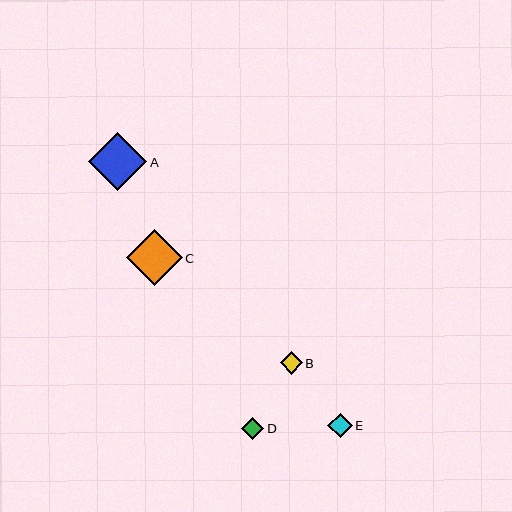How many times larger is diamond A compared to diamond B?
Diamond A is approximately 2.6 times the size of diamond B.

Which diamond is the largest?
Diamond A is the largest with a size of approximately 58 pixels.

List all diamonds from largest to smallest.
From largest to smallest: A, C, E, D, B.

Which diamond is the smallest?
Diamond B is the smallest with a size of approximately 22 pixels.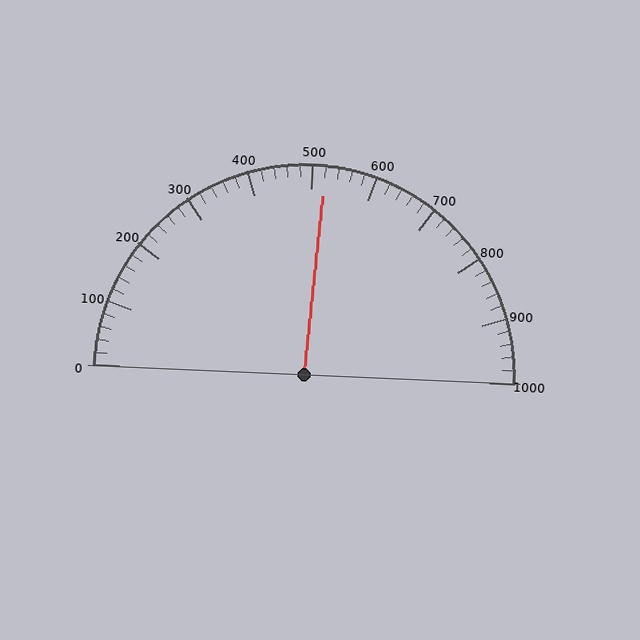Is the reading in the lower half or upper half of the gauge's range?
The reading is in the upper half of the range (0 to 1000).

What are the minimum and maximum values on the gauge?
The gauge ranges from 0 to 1000.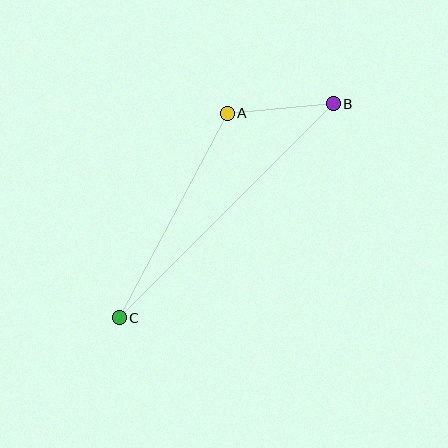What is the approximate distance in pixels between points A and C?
The distance between A and C is approximately 231 pixels.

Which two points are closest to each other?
Points A and B are closest to each other.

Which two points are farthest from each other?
Points B and C are farthest from each other.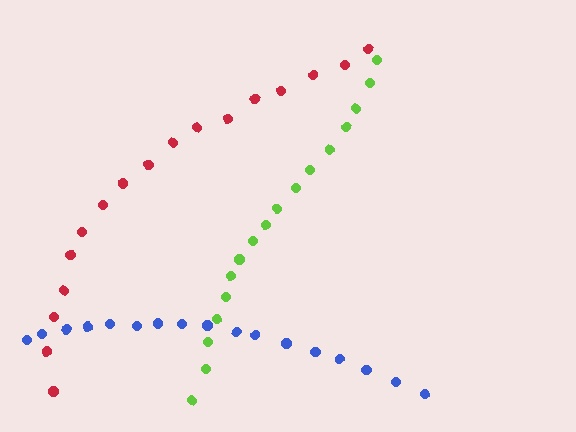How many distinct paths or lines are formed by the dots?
There are 3 distinct paths.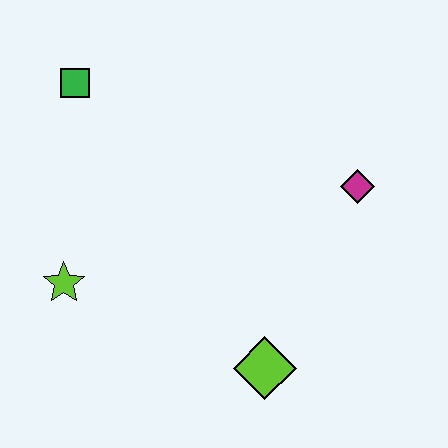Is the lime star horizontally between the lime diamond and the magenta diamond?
No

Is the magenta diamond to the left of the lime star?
No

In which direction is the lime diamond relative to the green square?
The lime diamond is below the green square.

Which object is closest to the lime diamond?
The magenta diamond is closest to the lime diamond.